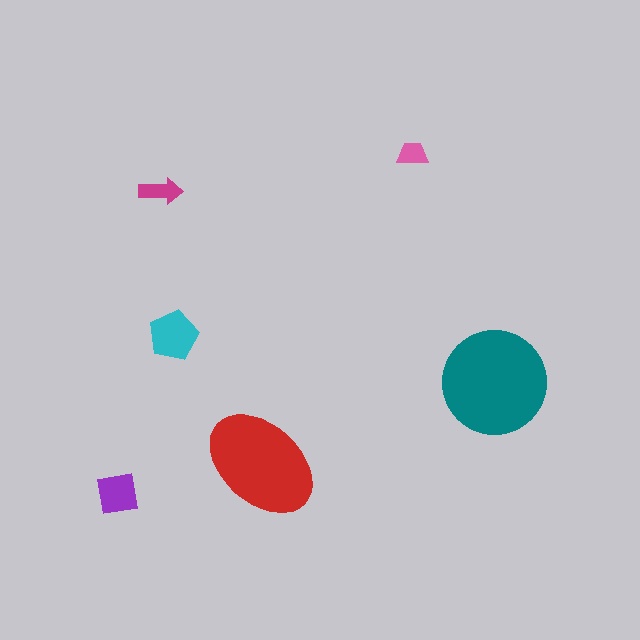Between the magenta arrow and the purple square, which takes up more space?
The purple square.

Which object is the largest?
The teal circle.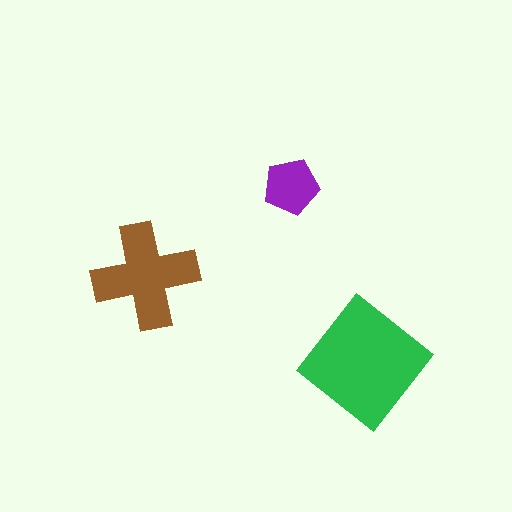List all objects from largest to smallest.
The green diamond, the brown cross, the purple pentagon.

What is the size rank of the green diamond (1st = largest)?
1st.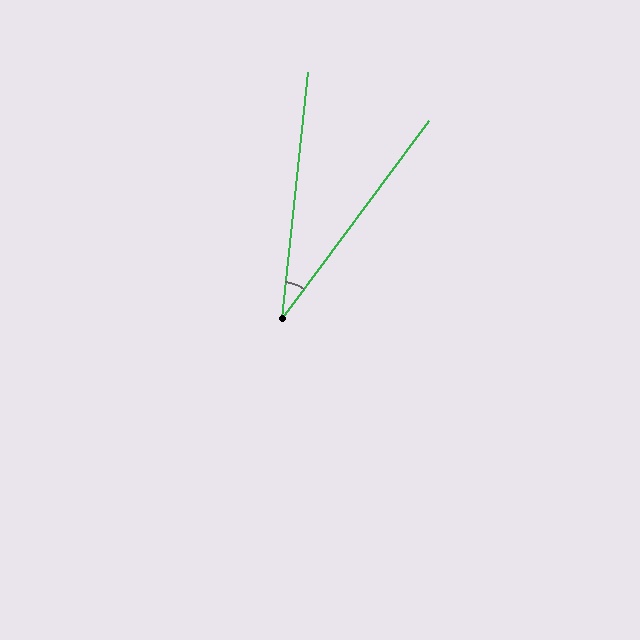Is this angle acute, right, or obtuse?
It is acute.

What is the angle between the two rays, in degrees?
Approximately 31 degrees.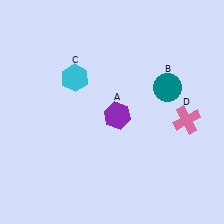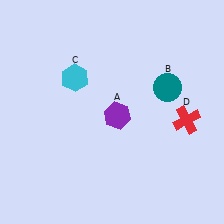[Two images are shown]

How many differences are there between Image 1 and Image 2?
There is 1 difference between the two images.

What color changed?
The cross (D) changed from pink in Image 1 to red in Image 2.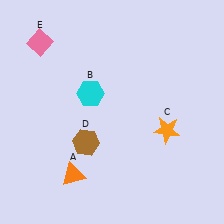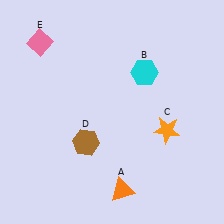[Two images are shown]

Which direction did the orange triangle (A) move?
The orange triangle (A) moved right.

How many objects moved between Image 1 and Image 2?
2 objects moved between the two images.